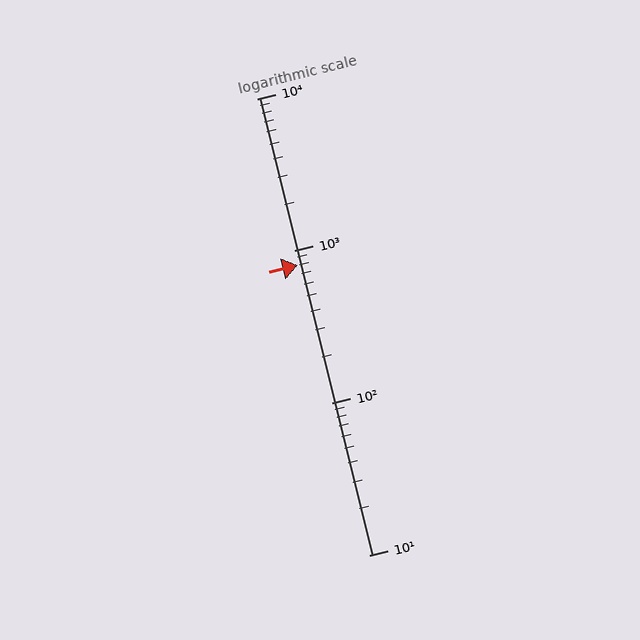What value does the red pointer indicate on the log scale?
The pointer indicates approximately 810.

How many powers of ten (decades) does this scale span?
The scale spans 3 decades, from 10 to 10000.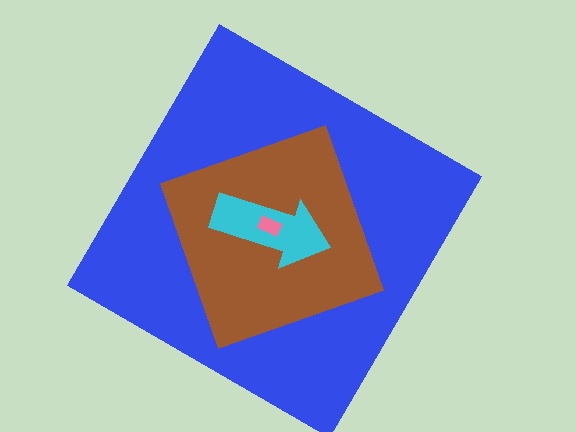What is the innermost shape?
The pink rectangle.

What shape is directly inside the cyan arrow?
The pink rectangle.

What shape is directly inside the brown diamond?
The cyan arrow.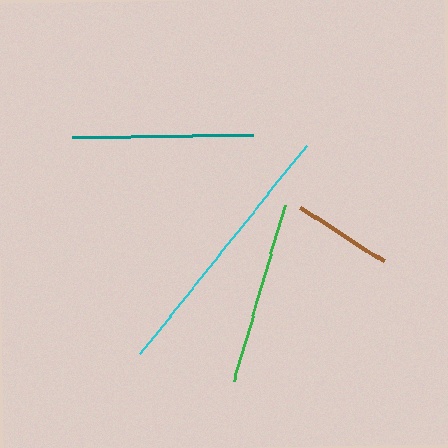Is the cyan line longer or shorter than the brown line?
The cyan line is longer than the brown line.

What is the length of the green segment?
The green segment is approximately 183 pixels long.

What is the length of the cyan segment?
The cyan segment is approximately 268 pixels long.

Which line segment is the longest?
The cyan line is the longest at approximately 268 pixels.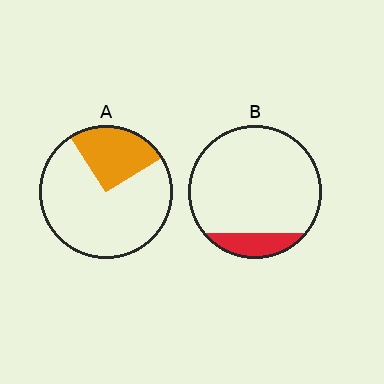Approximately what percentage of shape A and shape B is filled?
A is approximately 25% and B is approximately 15%.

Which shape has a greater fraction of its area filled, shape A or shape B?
Shape A.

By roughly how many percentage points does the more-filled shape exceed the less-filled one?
By roughly 10 percentage points (A over B).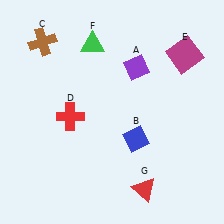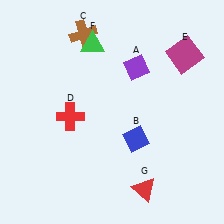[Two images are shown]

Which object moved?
The brown cross (C) moved right.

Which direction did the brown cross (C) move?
The brown cross (C) moved right.